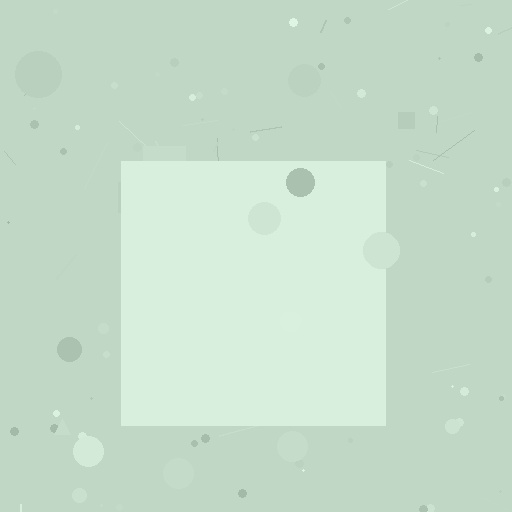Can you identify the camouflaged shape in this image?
The camouflaged shape is a square.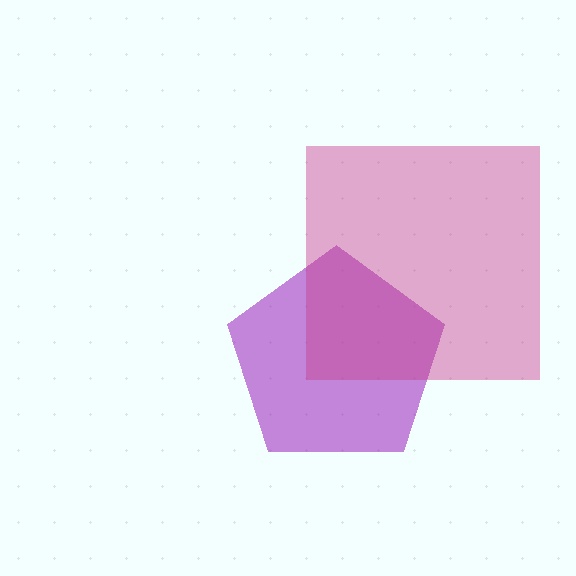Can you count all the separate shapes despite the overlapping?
Yes, there are 2 separate shapes.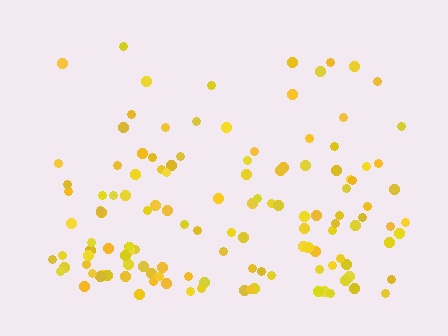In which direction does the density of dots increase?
From top to bottom, with the bottom side densest.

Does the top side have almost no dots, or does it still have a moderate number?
Still a moderate number, just noticeably fewer than the bottom.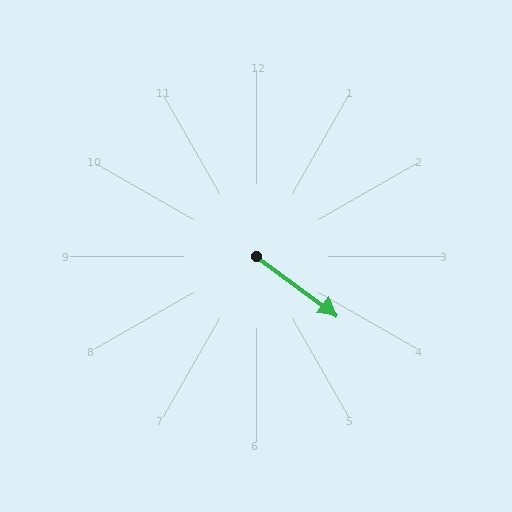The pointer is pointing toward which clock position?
Roughly 4 o'clock.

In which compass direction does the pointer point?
Southeast.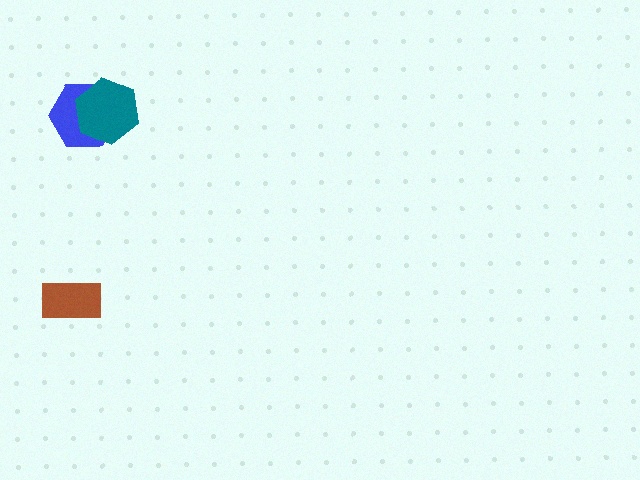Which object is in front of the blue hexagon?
The teal hexagon is in front of the blue hexagon.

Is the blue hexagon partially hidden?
Yes, it is partially covered by another shape.